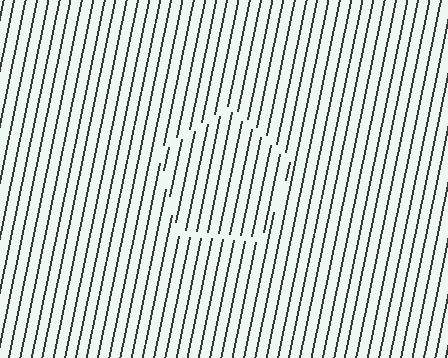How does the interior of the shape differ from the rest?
The interior of the shape contains the same grating, shifted by half a period — the contour is defined by the phase discontinuity where line-ends from the inner and outer gratings abut.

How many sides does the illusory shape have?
5 sides — the line-ends trace a pentagon.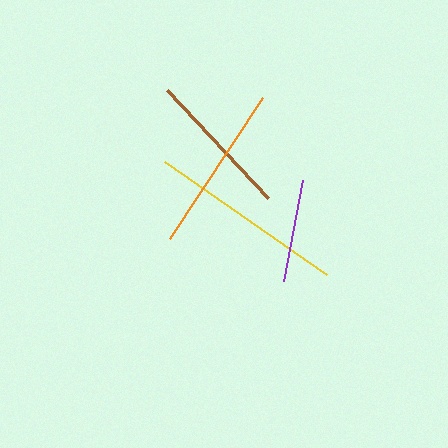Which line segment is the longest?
The yellow line is the longest at approximately 198 pixels.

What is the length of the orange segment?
The orange segment is approximately 169 pixels long.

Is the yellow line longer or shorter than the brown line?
The yellow line is longer than the brown line.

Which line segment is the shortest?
The purple line is the shortest at approximately 102 pixels.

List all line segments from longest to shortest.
From longest to shortest: yellow, orange, brown, purple.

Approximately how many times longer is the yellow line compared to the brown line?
The yellow line is approximately 1.3 times the length of the brown line.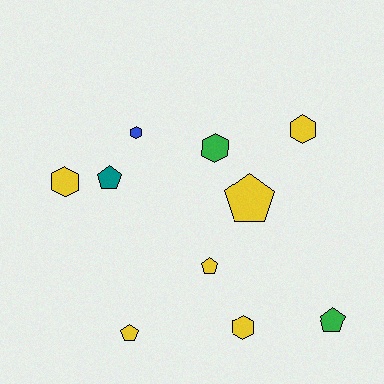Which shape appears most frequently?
Pentagon, with 5 objects.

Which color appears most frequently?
Yellow, with 6 objects.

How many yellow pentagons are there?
There are 3 yellow pentagons.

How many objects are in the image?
There are 10 objects.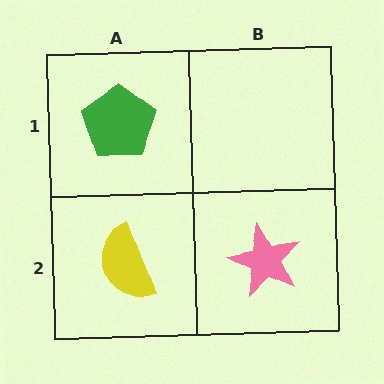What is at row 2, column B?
A pink star.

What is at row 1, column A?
A green pentagon.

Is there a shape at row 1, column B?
No, that cell is empty.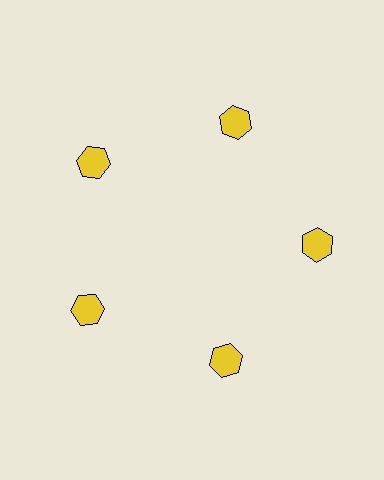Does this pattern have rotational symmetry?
Yes, this pattern has 5-fold rotational symmetry. It looks the same after rotating 72 degrees around the center.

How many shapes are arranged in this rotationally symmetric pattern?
There are 5 shapes, arranged in 5 groups of 1.